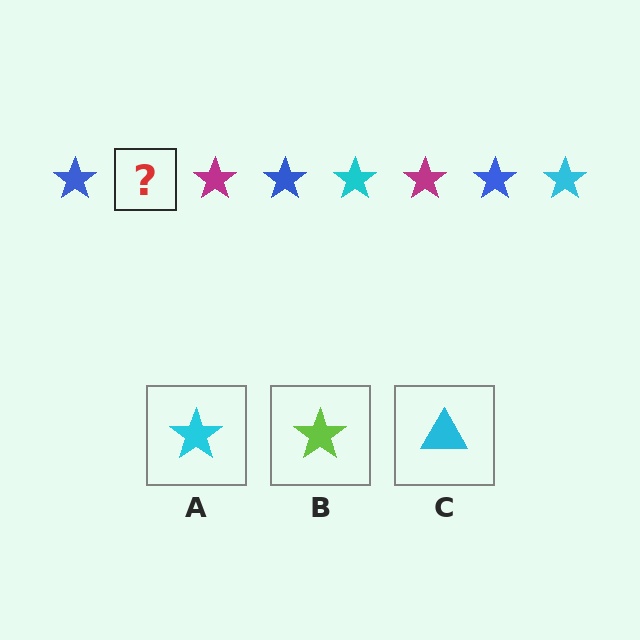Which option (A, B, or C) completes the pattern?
A.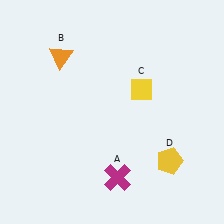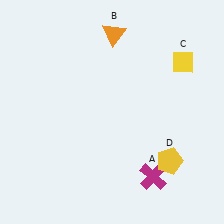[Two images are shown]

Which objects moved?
The objects that moved are: the magenta cross (A), the orange triangle (B), the yellow diamond (C).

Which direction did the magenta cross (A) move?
The magenta cross (A) moved right.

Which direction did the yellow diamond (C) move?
The yellow diamond (C) moved right.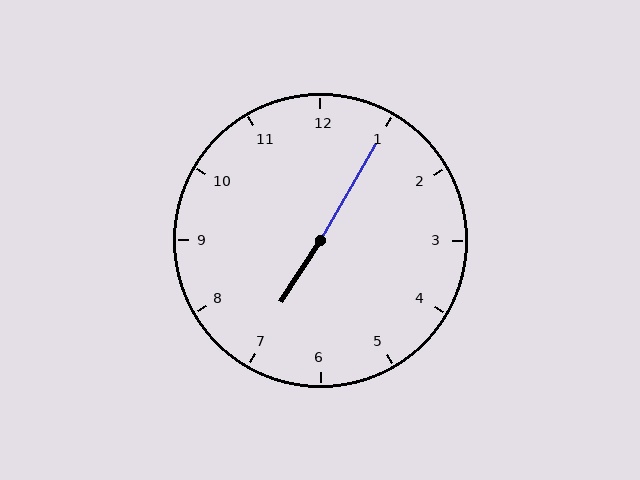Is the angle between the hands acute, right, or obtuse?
It is obtuse.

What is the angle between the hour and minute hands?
Approximately 178 degrees.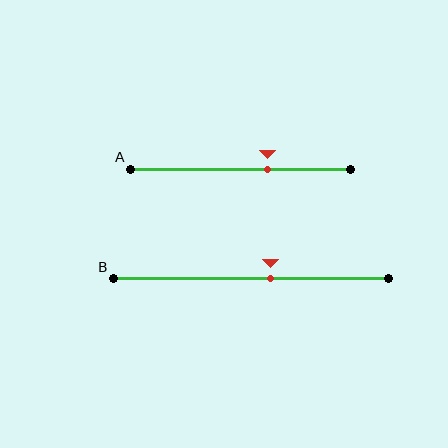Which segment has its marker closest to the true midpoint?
Segment B has its marker closest to the true midpoint.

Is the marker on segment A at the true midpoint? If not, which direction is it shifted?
No, the marker on segment A is shifted to the right by about 12% of the segment length.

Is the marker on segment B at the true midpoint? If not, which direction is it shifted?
No, the marker on segment B is shifted to the right by about 7% of the segment length.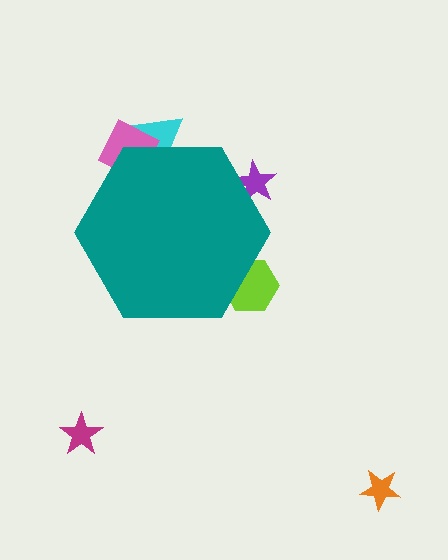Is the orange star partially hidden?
No, the orange star is fully visible.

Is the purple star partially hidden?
Yes, the purple star is partially hidden behind the teal hexagon.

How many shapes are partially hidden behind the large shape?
4 shapes are partially hidden.